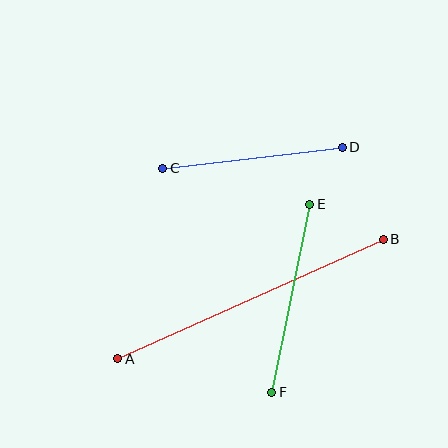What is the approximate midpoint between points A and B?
The midpoint is at approximately (251, 299) pixels.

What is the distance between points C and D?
The distance is approximately 181 pixels.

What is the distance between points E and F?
The distance is approximately 192 pixels.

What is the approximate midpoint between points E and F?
The midpoint is at approximately (291, 298) pixels.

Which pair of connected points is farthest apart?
Points A and B are farthest apart.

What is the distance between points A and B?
The distance is approximately 291 pixels.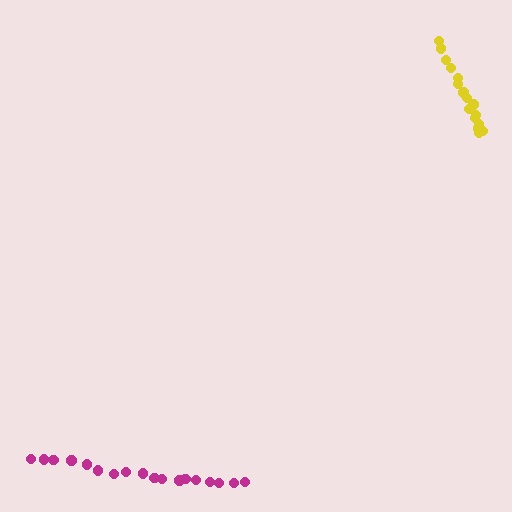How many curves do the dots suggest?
There are 2 distinct paths.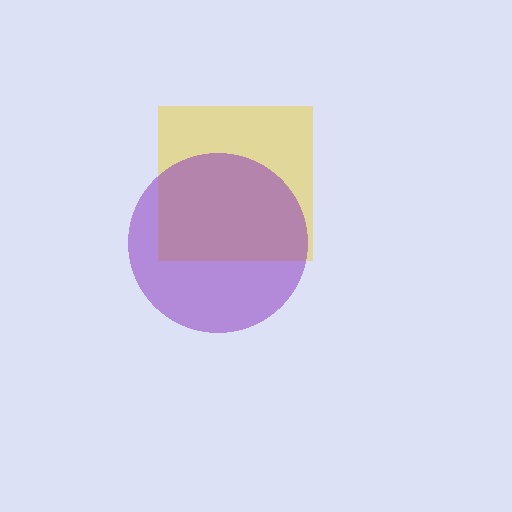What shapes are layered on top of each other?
The layered shapes are: a yellow square, a purple circle.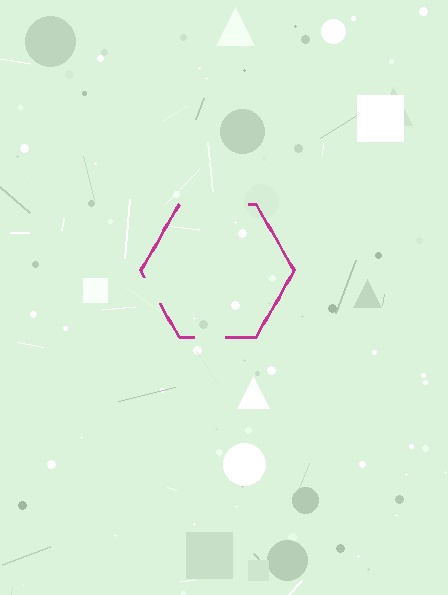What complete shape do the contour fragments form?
The contour fragments form a hexagon.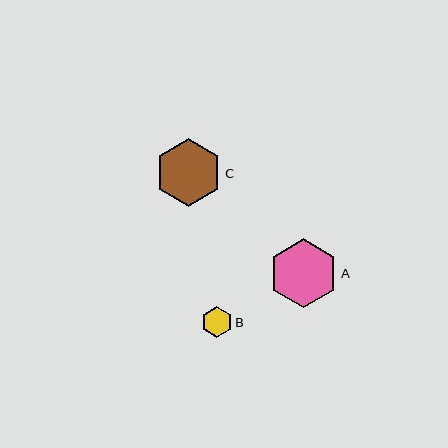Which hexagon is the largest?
Hexagon A is the largest with a size of approximately 69 pixels.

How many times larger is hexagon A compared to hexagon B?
Hexagon A is approximately 2.3 times the size of hexagon B.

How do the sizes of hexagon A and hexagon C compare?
Hexagon A and hexagon C are approximately the same size.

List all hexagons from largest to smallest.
From largest to smallest: A, C, B.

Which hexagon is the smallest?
Hexagon B is the smallest with a size of approximately 31 pixels.